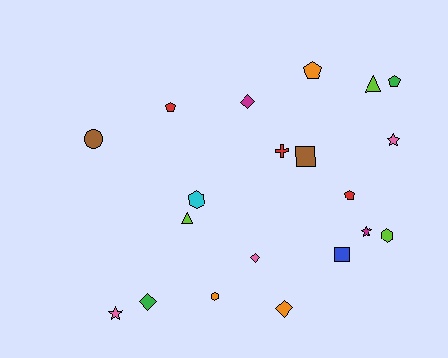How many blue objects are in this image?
There is 1 blue object.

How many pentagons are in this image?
There are 4 pentagons.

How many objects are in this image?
There are 20 objects.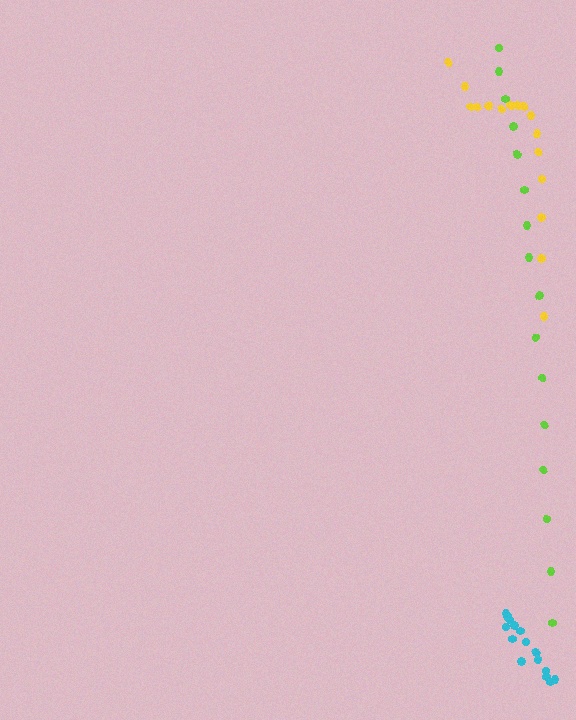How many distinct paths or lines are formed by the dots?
There are 3 distinct paths.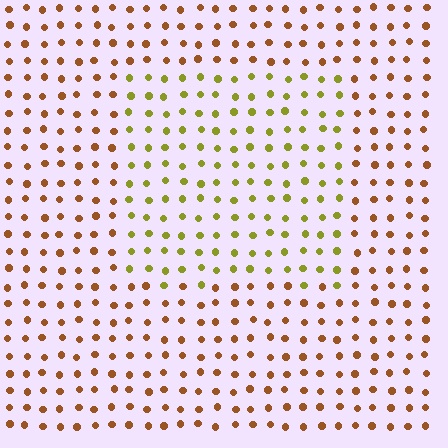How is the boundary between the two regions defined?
The boundary is defined purely by a slight shift in hue (about 44 degrees). Spacing, size, and orientation are identical on both sides.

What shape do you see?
I see a rectangle.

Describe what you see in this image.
The image is filled with small brown elements in a uniform arrangement. A rectangle-shaped region is visible where the elements are tinted to a slightly different hue, forming a subtle color boundary.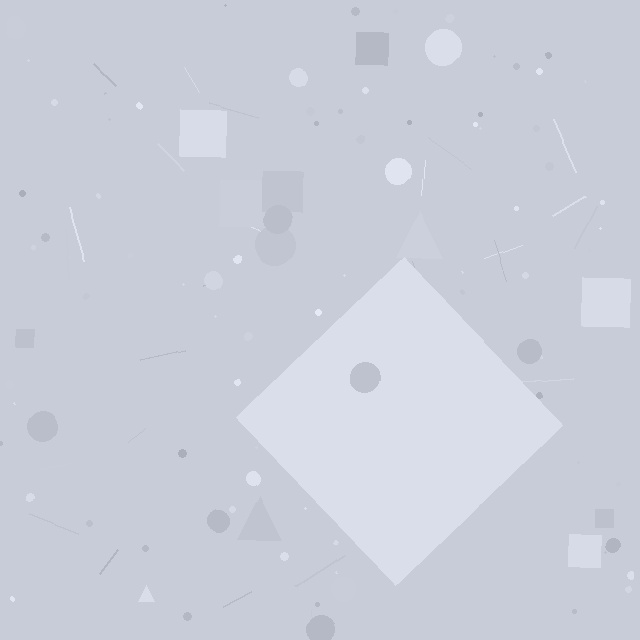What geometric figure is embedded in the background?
A diamond is embedded in the background.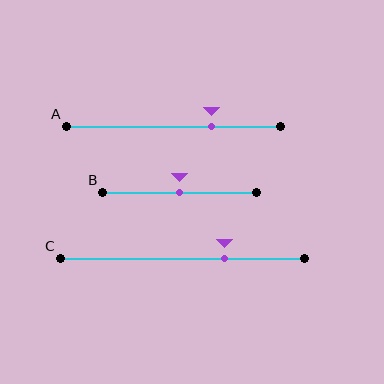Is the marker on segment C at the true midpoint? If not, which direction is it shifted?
No, the marker on segment C is shifted to the right by about 17% of the segment length.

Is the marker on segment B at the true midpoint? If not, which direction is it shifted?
Yes, the marker on segment B is at the true midpoint.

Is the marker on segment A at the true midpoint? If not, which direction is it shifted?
No, the marker on segment A is shifted to the right by about 18% of the segment length.